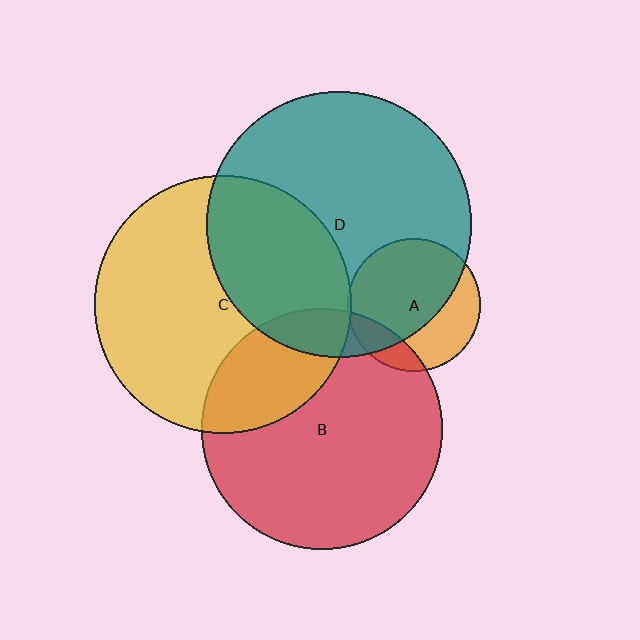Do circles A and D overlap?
Yes.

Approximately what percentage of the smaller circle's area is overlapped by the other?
Approximately 65%.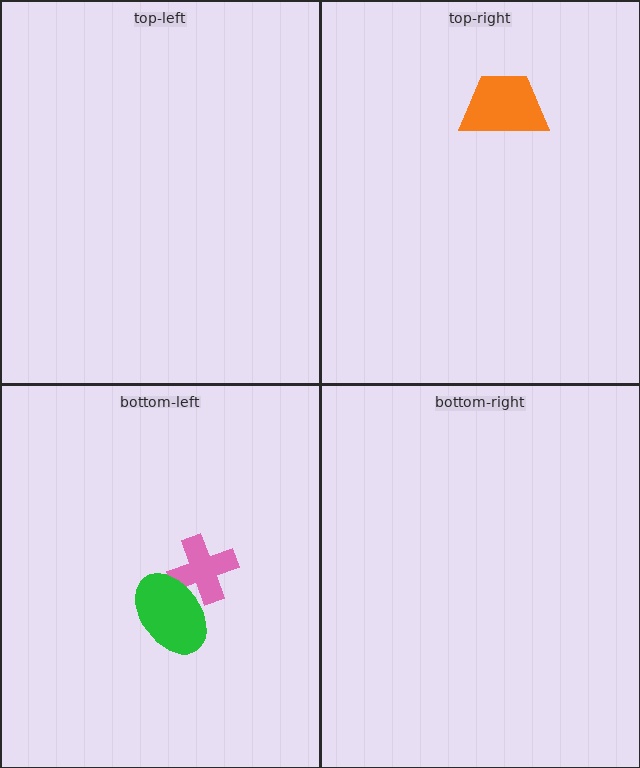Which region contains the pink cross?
The bottom-left region.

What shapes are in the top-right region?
The orange trapezoid.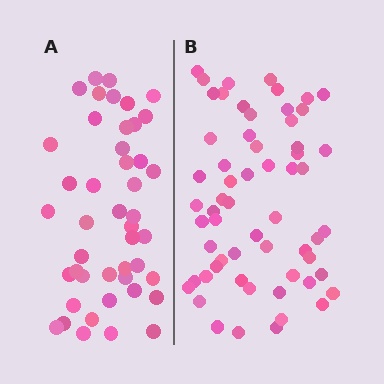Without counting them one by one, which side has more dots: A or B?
Region B (the right region) has more dots.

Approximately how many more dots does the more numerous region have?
Region B has approximately 15 more dots than region A.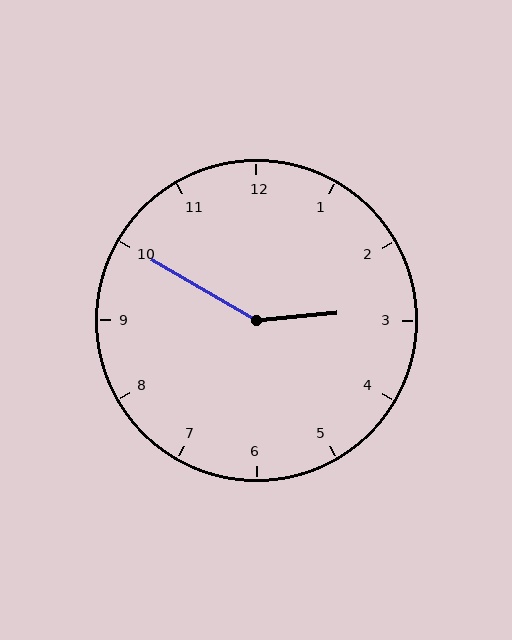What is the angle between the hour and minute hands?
Approximately 145 degrees.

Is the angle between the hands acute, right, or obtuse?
It is obtuse.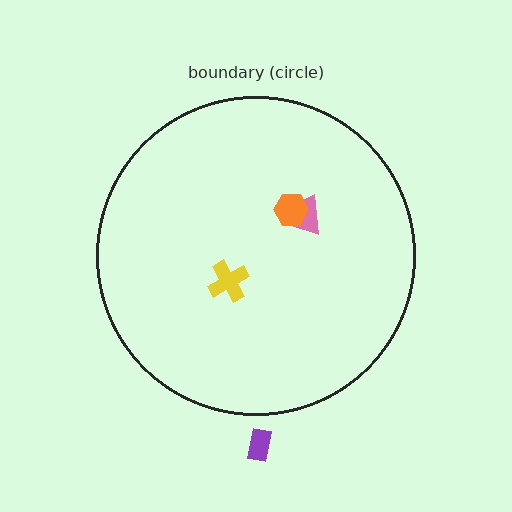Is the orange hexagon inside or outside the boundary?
Inside.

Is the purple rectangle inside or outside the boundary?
Outside.